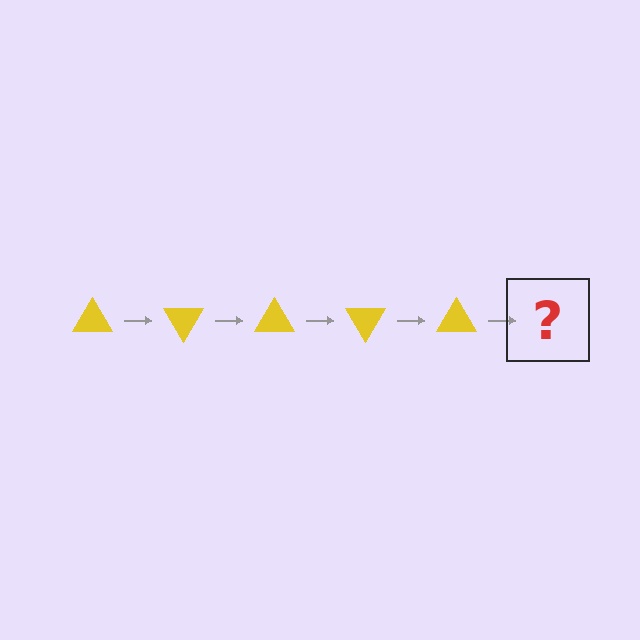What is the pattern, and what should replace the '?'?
The pattern is that the triangle rotates 60 degrees each step. The '?' should be a yellow triangle rotated 300 degrees.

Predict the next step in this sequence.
The next step is a yellow triangle rotated 300 degrees.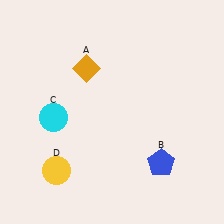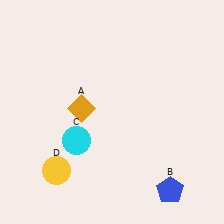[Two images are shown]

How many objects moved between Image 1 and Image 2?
3 objects moved between the two images.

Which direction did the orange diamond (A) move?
The orange diamond (A) moved down.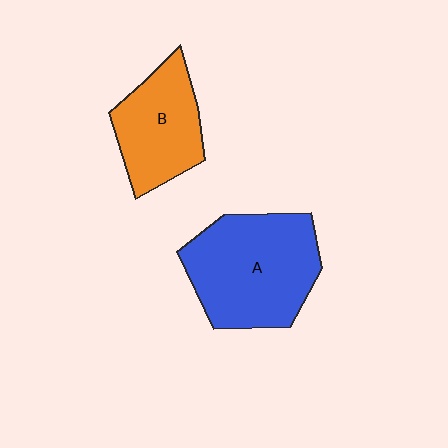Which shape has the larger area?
Shape A (blue).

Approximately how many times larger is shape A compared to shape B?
Approximately 1.5 times.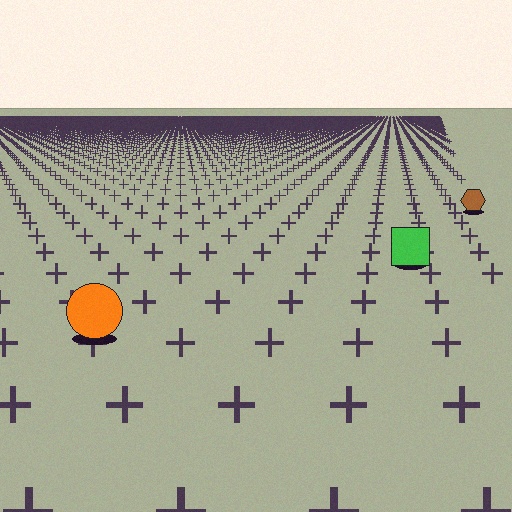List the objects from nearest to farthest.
From nearest to farthest: the orange circle, the green square, the brown hexagon.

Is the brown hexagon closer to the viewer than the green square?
No. The green square is closer — you can tell from the texture gradient: the ground texture is coarser near it.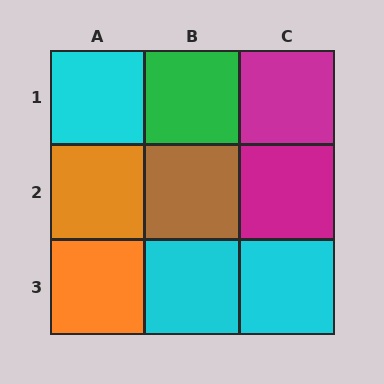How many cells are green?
1 cell is green.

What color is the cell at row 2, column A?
Orange.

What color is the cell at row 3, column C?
Cyan.